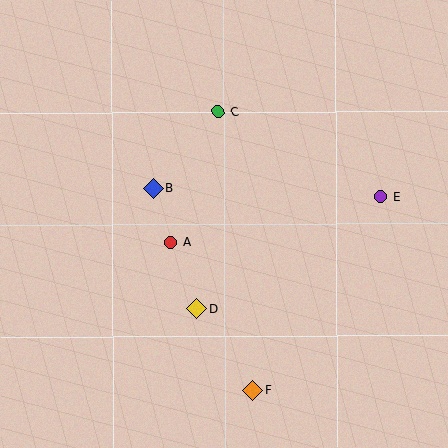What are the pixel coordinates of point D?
Point D is at (197, 309).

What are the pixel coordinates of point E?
Point E is at (381, 197).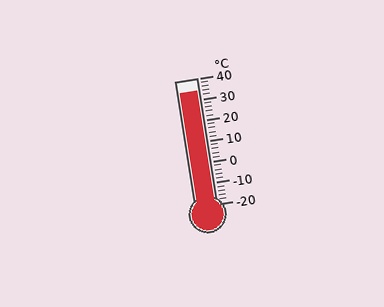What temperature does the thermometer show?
The thermometer shows approximately 34°C.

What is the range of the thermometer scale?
The thermometer scale ranges from -20°C to 40°C.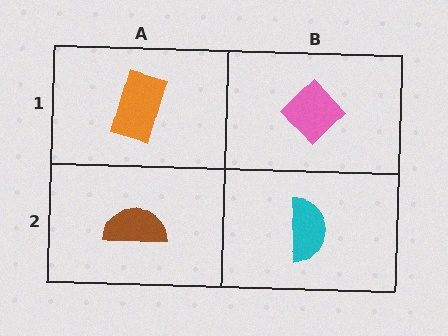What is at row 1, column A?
An orange rectangle.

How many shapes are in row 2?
2 shapes.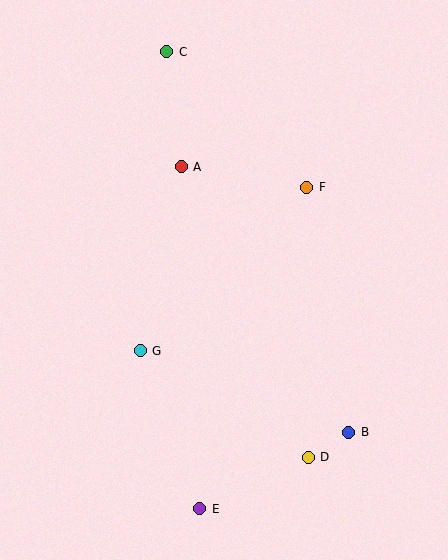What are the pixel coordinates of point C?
Point C is at (167, 52).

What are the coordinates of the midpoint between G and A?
The midpoint between G and A is at (161, 259).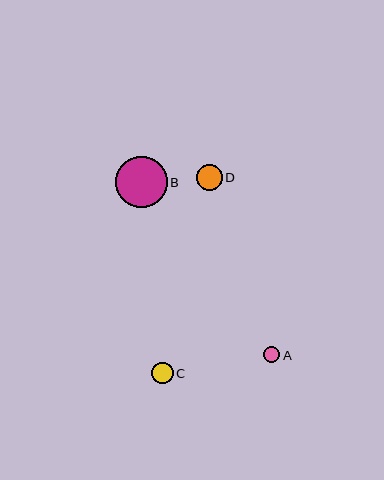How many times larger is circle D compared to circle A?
Circle D is approximately 1.5 times the size of circle A.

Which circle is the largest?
Circle B is the largest with a size of approximately 51 pixels.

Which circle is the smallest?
Circle A is the smallest with a size of approximately 17 pixels.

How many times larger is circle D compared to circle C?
Circle D is approximately 1.2 times the size of circle C.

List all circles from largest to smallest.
From largest to smallest: B, D, C, A.